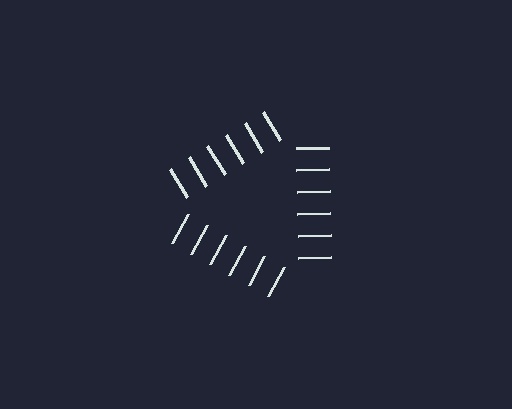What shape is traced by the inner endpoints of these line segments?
An illusory triangle — the line segments terminate on its edges but no continuous stroke is drawn.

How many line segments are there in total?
18 — 6 along each of the 3 edges.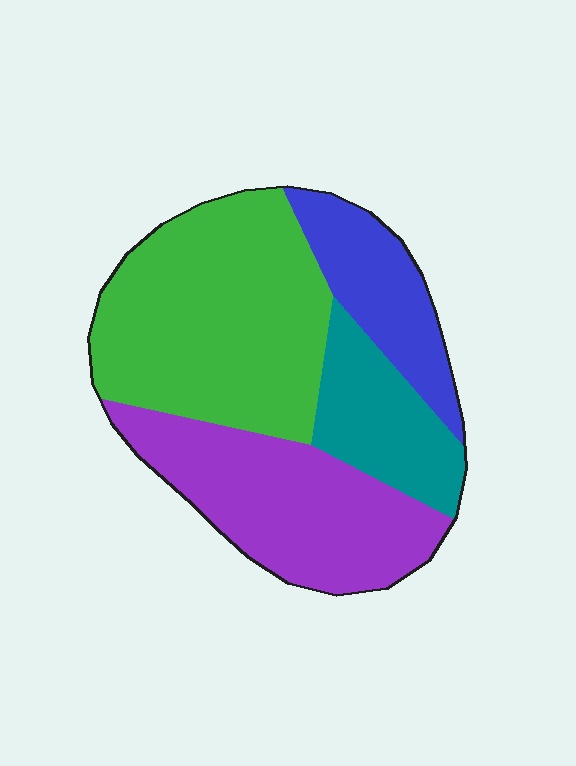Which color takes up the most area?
Green, at roughly 40%.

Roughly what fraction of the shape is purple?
Purple covers 29% of the shape.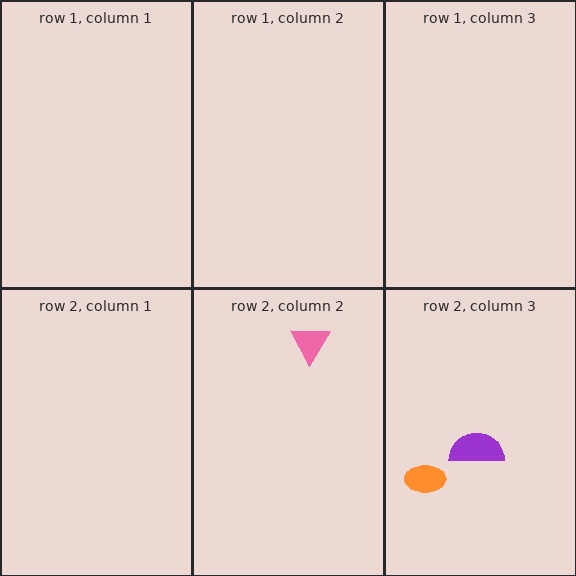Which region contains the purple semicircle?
The row 2, column 3 region.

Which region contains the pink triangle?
The row 2, column 2 region.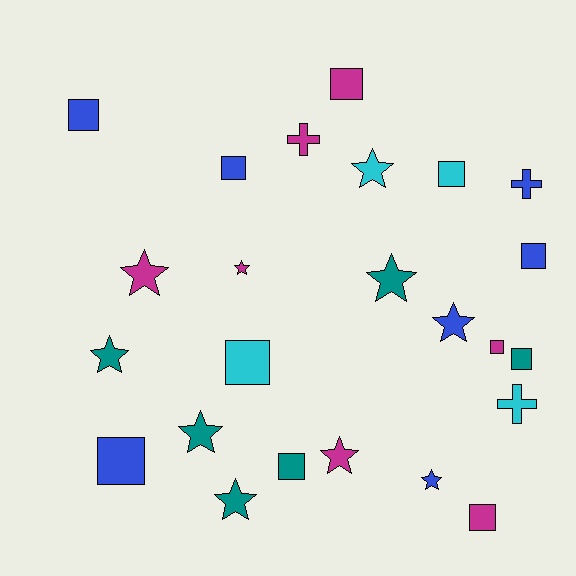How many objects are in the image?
There are 24 objects.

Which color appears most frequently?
Blue, with 7 objects.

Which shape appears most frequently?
Square, with 11 objects.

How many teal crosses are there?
There are no teal crosses.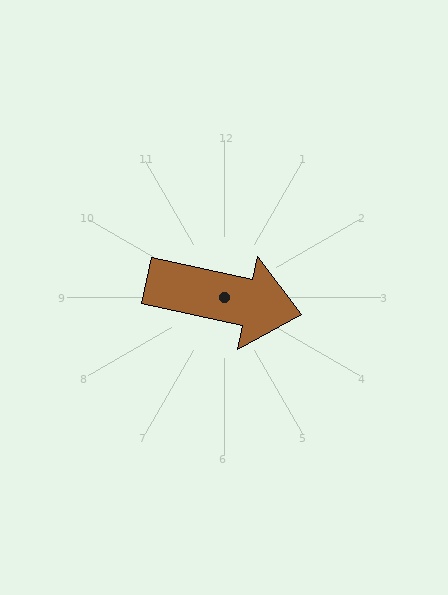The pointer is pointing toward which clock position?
Roughly 3 o'clock.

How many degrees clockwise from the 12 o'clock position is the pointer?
Approximately 102 degrees.